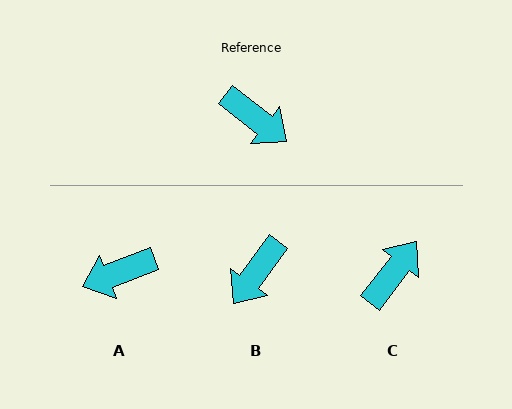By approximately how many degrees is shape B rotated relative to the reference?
Approximately 88 degrees clockwise.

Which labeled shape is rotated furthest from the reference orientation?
A, about 120 degrees away.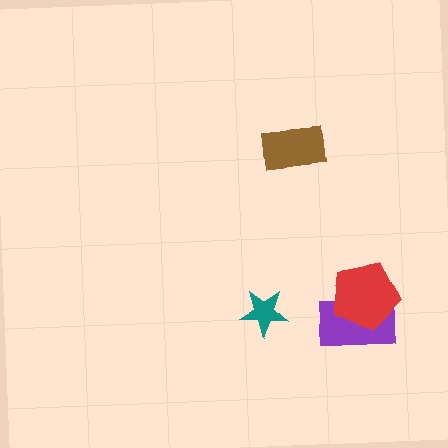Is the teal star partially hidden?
No, no other shape covers it.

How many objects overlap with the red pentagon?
1 object overlaps with the red pentagon.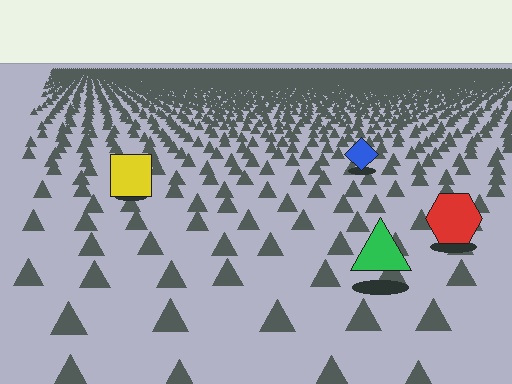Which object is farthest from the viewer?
The blue diamond is farthest from the viewer. It appears smaller and the ground texture around it is denser.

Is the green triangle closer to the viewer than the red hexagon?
Yes. The green triangle is closer — you can tell from the texture gradient: the ground texture is coarser near it.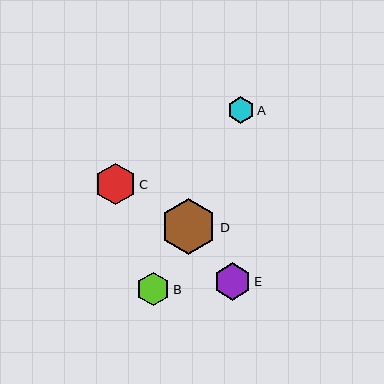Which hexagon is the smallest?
Hexagon A is the smallest with a size of approximately 26 pixels.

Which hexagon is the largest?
Hexagon D is the largest with a size of approximately 55 pixels.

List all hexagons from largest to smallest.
From largest to smallest: D, C, E, B, A.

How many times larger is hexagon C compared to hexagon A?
Hexagon C is approximately 1.6 times the size of hexagon A.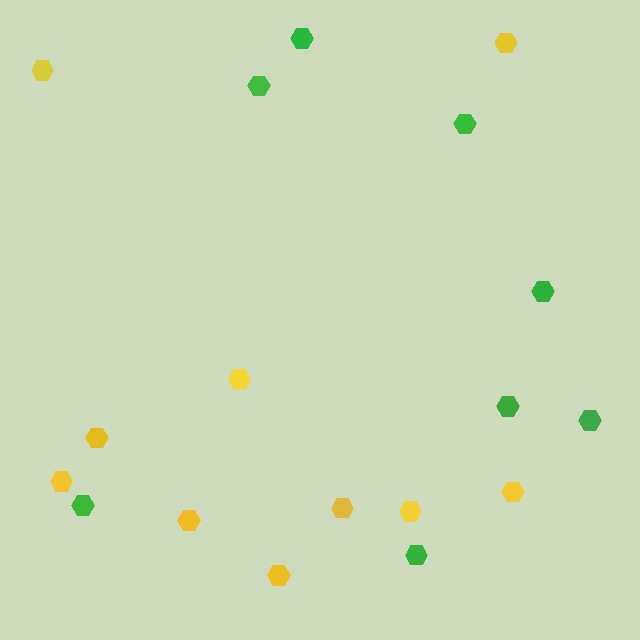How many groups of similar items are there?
There are 2 groups: one group of yellow hexagons (10) and one group of green hexagons (8).